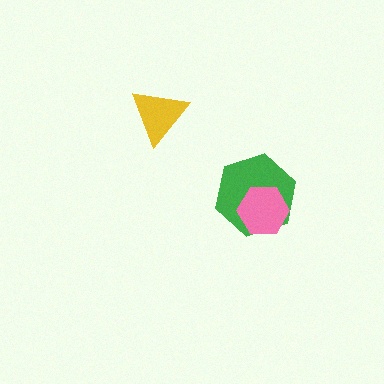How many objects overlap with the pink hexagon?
1 object overlaps with the pink hexagon.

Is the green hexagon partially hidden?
Yes, it is partially covered by another shape.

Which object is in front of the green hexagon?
The pink hexagon is in front of the green hexagon.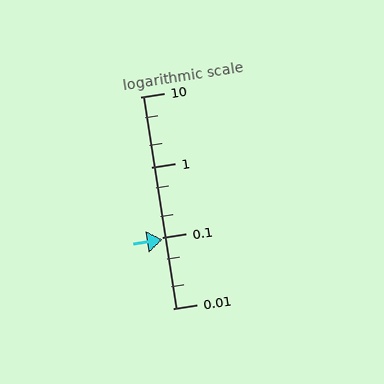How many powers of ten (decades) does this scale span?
The scale spans 3 decades, from 0.01 to 10.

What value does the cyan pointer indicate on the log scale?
The pointer indicates approximately 0.095.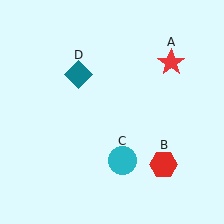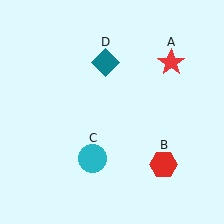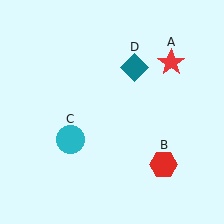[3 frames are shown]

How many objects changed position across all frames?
2 objects changed position: cyan circle (object C), teal diamond (object D).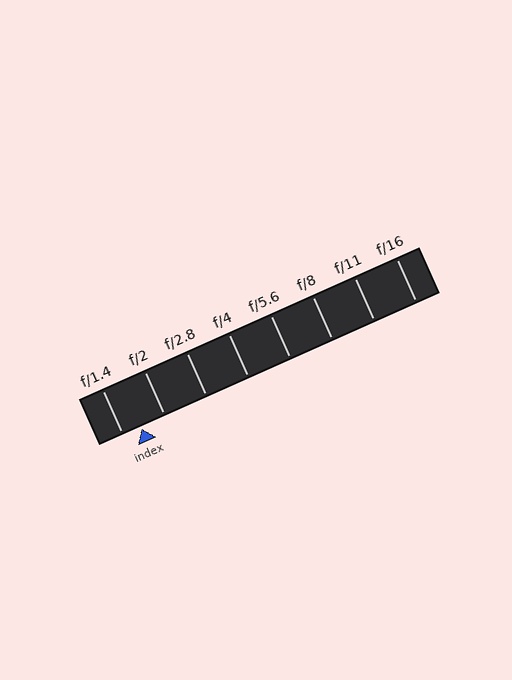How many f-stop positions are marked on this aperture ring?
There are 8 f-stop positions marked.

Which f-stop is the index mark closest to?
The index mark is closest to f/1.4.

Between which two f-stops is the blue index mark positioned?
The index mark is between f/1.4 and f/2.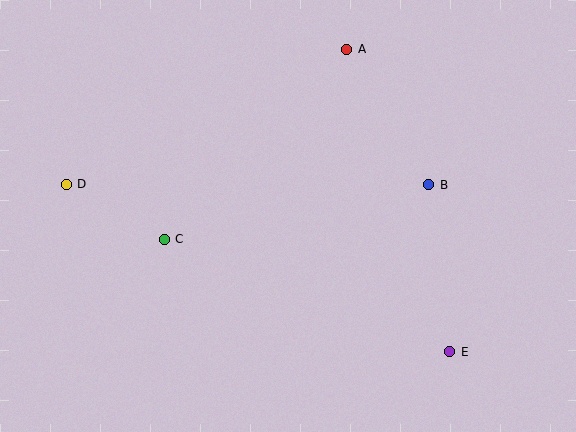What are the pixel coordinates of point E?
Point E is at (449, 352).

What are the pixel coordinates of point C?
Point C is at (164, 239).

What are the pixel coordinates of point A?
Point A is at (347, 49).